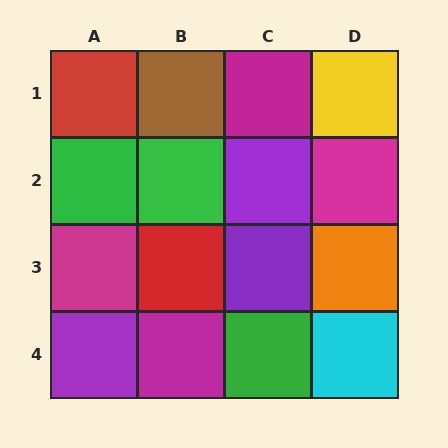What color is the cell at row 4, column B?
Magenta.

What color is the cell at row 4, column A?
Purple.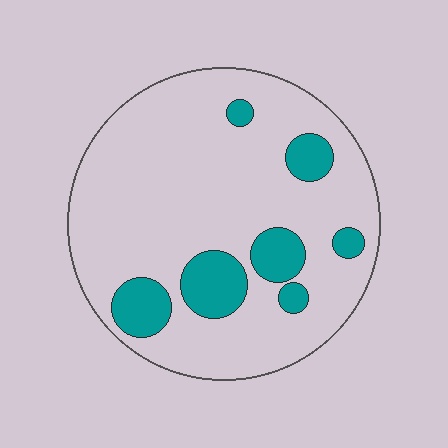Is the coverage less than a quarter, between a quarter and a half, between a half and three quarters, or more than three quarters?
Less than a quarter.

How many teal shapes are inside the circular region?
7.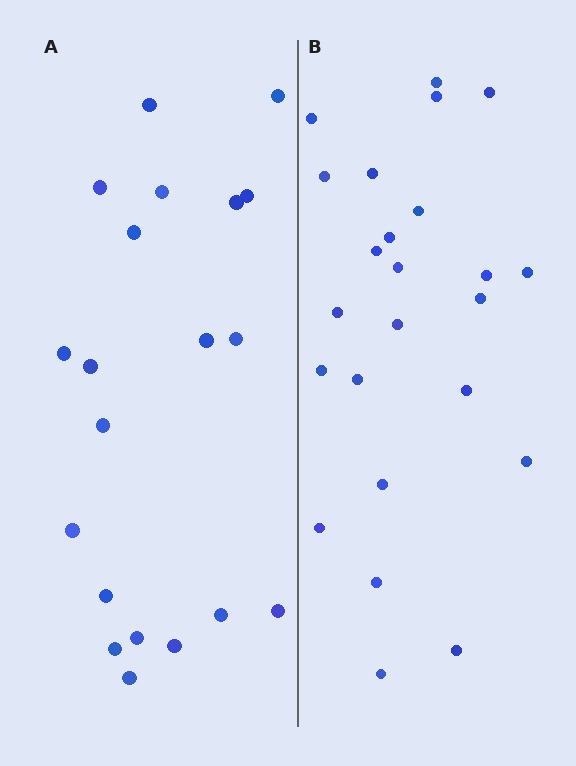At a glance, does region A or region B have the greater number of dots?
Region B (the right region) has more dots.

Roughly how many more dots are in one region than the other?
Region B has about 4 more dots than region A.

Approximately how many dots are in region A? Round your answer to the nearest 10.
About 20 dots.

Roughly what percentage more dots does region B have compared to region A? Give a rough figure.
About 20% more.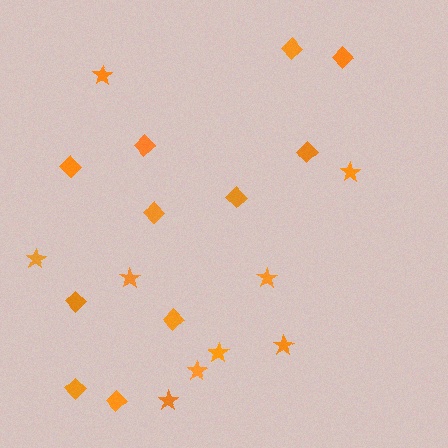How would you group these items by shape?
There are 2 groups: one group of stars (9) and one group of diamonds (11).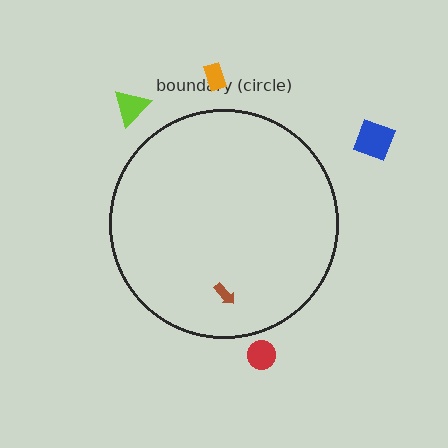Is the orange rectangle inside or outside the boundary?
Outside.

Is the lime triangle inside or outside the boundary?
Outside.